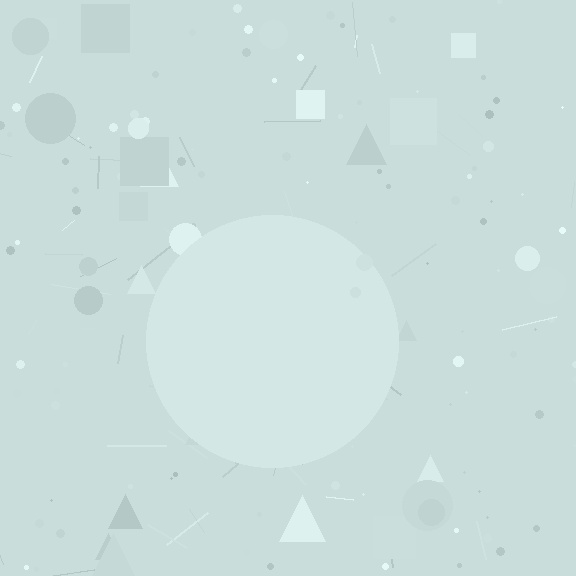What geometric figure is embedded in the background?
A circle is embedded in the background.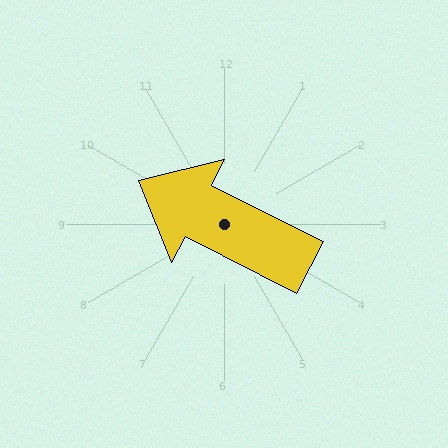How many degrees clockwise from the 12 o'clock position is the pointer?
Approximately 297 degrees.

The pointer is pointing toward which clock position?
Roughly 10 o'clock.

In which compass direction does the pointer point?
Northwest.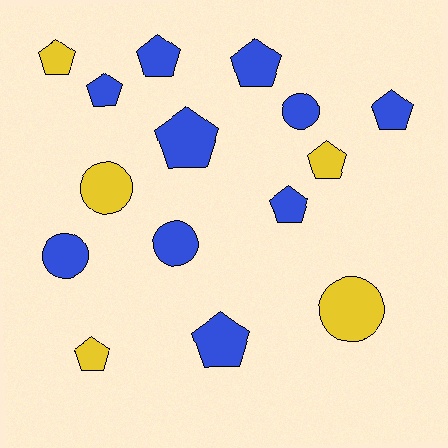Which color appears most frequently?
Blue, with 10 objects.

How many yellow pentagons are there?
There are 3 yellow pentagons.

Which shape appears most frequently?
Pentagon, with 10 objects.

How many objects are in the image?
There are 15 objects.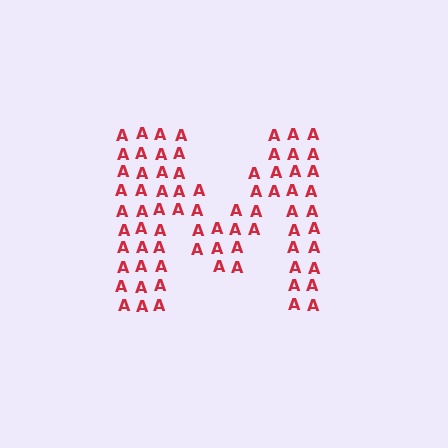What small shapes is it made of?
It is made of small letter A's.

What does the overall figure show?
The overall figure shows the letter M.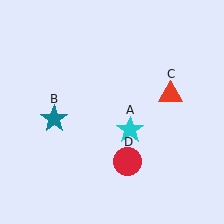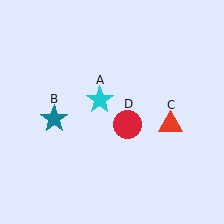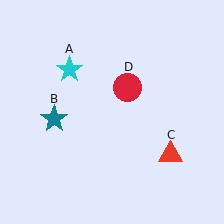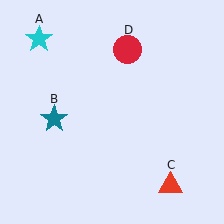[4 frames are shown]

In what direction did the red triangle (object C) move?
The red triangle (object C) moved down.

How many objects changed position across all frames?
3 objects changed position: cyan star (object A), red triangle (object C), red circle (object D).